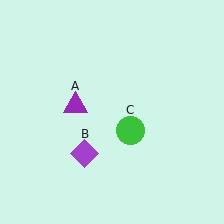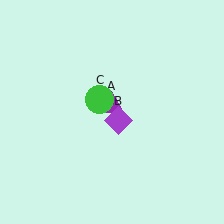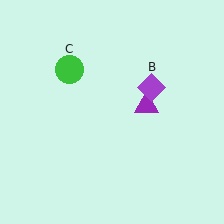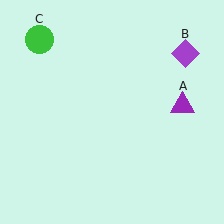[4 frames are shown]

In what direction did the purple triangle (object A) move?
The purple triangle (object A) moved right.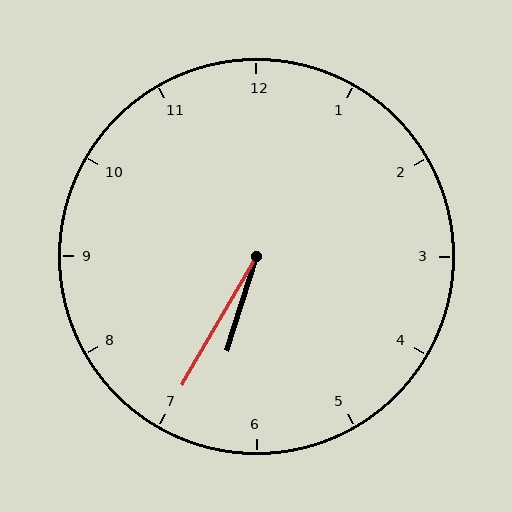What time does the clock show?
6:35.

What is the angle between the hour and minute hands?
Approximately 12 degrees.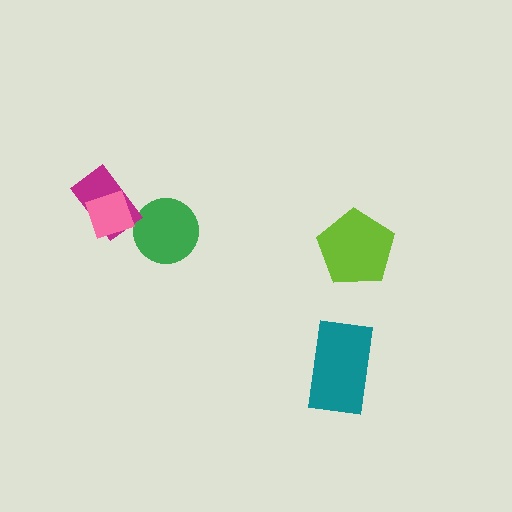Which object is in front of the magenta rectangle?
The pink diamond is in front of the magenta rectangle.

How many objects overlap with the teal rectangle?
0 objects overlap with the teal rectangle.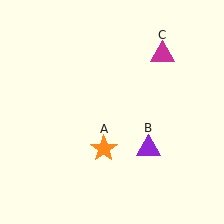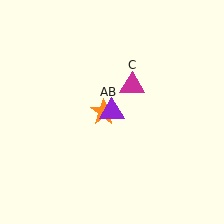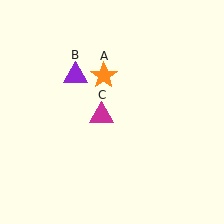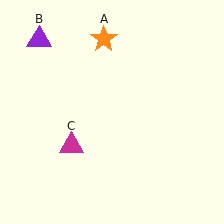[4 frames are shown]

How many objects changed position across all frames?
3 objects changed position: orange star (object A), purple triangle (object B), magenta triangle (object C).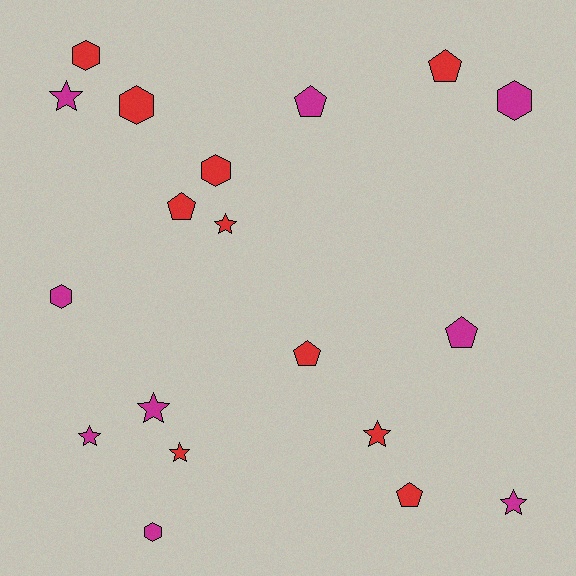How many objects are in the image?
There are 19 objects.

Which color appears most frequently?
Red, with 10 objects.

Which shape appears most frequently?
Star, with 7 objects.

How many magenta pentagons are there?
There are 2 magenta pentagons.